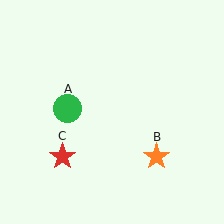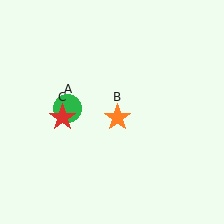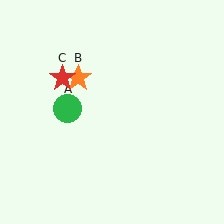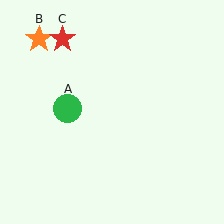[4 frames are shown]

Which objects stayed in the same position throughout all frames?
Green circle (object A) remained stationary.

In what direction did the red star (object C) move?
The red star (object C) moved up.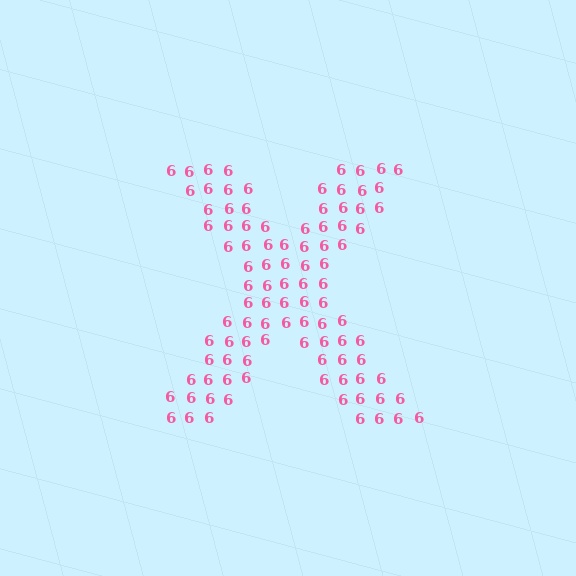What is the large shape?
The large shape is the letter X.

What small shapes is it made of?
It is made of small digit 6's.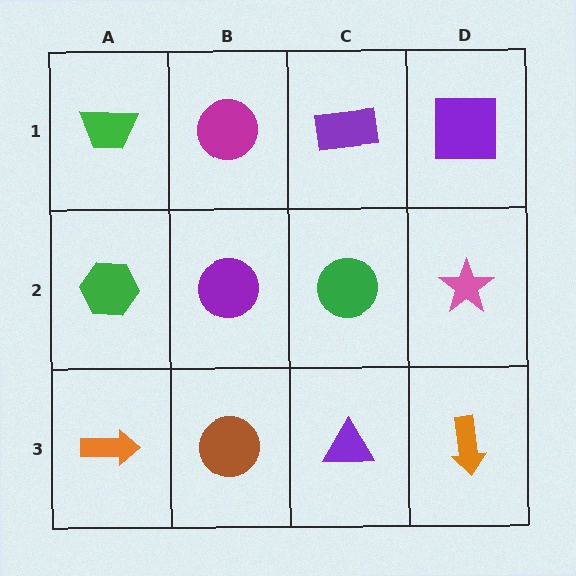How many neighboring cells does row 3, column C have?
3.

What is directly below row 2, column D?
An orange arrow.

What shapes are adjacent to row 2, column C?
A purple rectangle (row 1, column C), a purple triangle (row 3, column C), a purple circle (row 2, column B), a pink star (row 2, column D).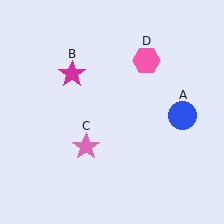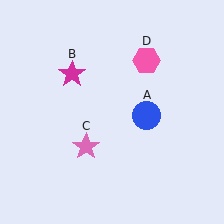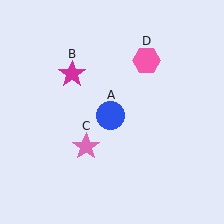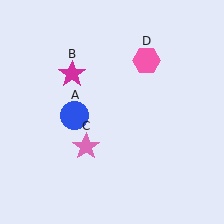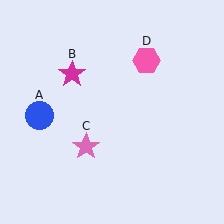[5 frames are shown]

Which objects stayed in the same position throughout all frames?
Magenta star (object B) and pink star (object C) and pink hexagon (object D) remained stationary.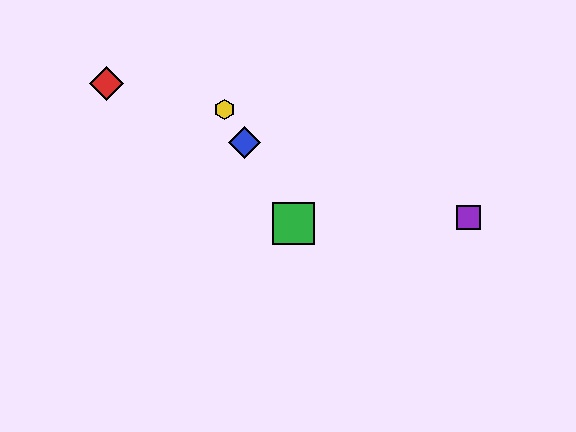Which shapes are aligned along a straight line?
The blue diamond, the green square, the yellow hexagon are aligned along a straight line.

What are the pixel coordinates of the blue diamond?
The blue diamond is at (245, 142).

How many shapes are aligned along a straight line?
3 shapes (the blue diamond, the green square, the yellow hexagon) are aligned along a straight line.